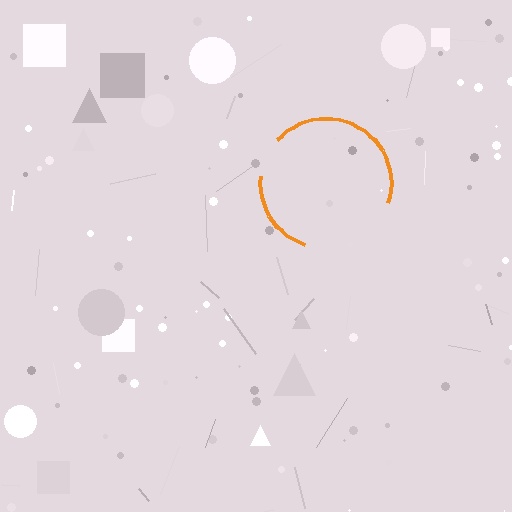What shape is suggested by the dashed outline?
The dashed outline suggests a circle.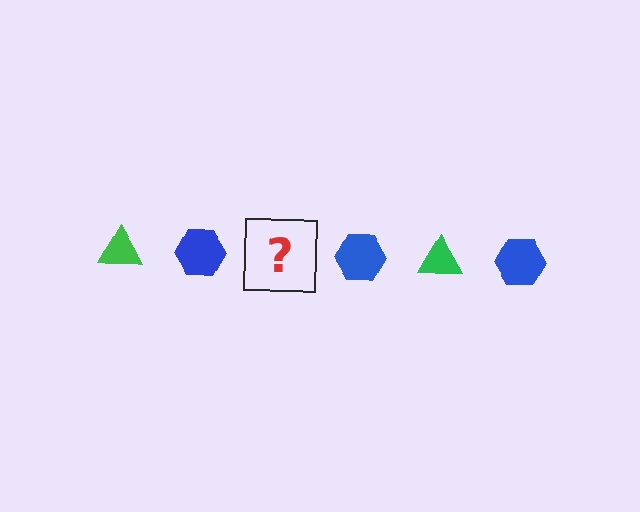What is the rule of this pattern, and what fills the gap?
The rule is that the pattern alternates between green triangle and blue hexagon. The gap should be filled with a green triangle.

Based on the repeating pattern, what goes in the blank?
The blank should be a green triangle.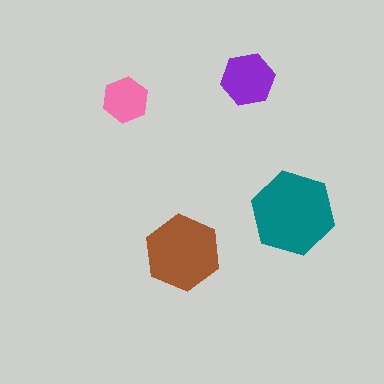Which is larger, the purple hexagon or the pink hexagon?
The purple one.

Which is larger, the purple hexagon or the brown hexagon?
The brown one.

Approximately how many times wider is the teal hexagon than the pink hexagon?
About 2 times wider.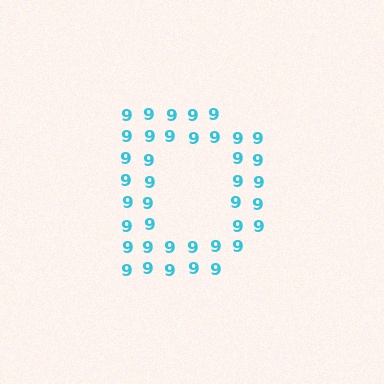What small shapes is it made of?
It is made of small digit 9's.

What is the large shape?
The large shape is the letter D.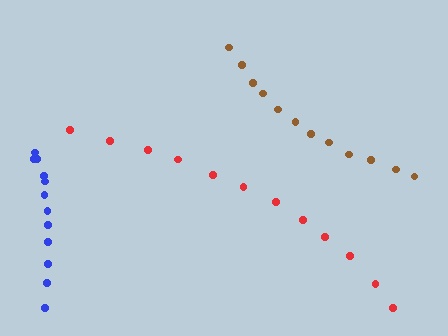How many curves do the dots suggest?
There are 3 distinct paths.